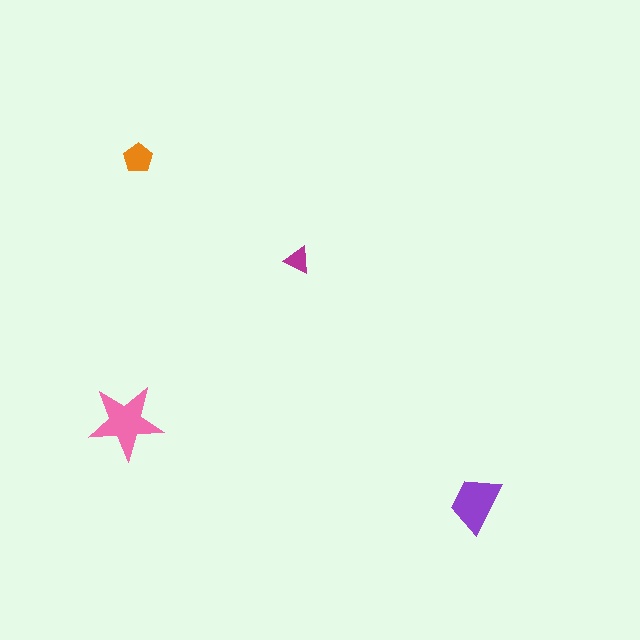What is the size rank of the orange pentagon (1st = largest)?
3rd.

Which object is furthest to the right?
The purple trapezoid is rightmost.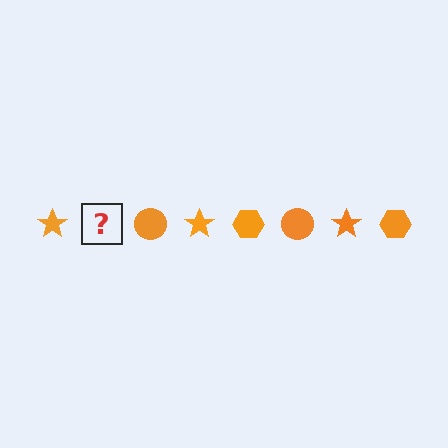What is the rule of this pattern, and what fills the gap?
The rule is that the pattern cycles through star, hexagon, circle shapes in orange. The gap should be filled with an orange hexagon.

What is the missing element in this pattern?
The missing element is an orange hexagon.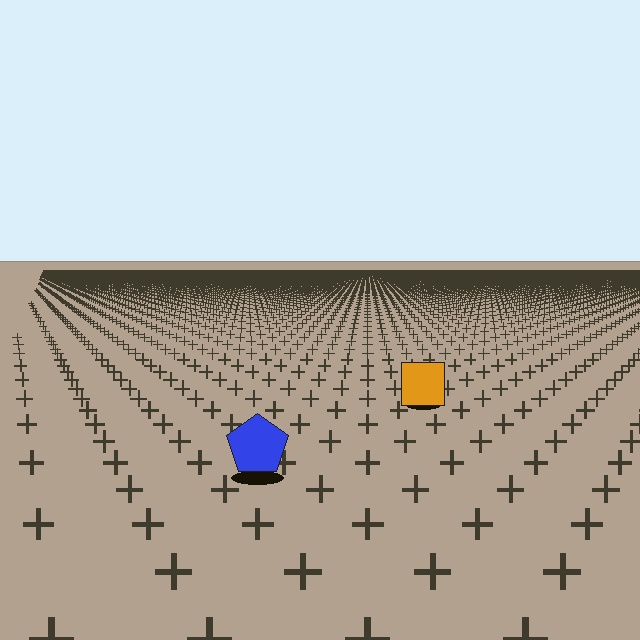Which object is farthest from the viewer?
The orange square is farthest from the viewer. It appears smaller and the ground texture around it is denser.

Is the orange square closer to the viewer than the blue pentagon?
No. The blue pentagon is closer — you can tell from the texture gradient: the ground texture is coarser near it.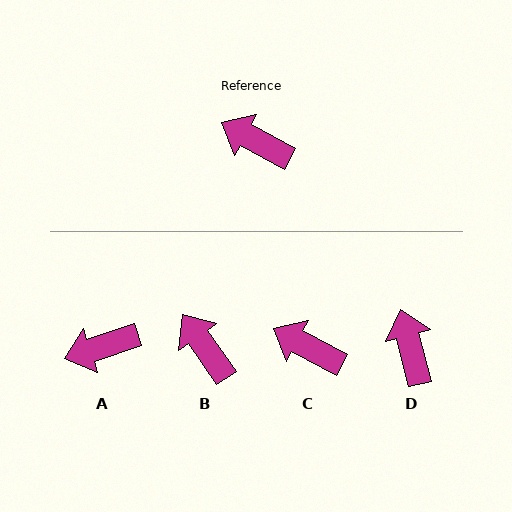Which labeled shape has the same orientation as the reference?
C.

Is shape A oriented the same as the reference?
No, it is off by about 47 degrees.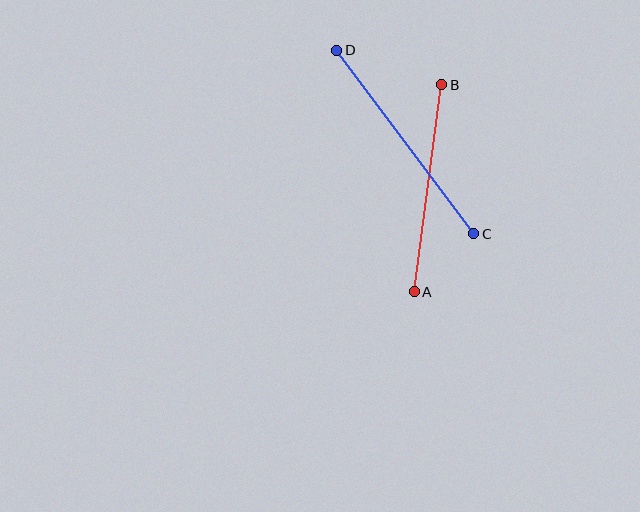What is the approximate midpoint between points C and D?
The midpoint is at approximately (405, 142) pixels.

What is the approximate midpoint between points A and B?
The midpoint is at approximately (428, 188) pixels.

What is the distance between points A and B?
The distance is approximately 209 pixels.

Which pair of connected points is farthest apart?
Points C and D are farthest apart.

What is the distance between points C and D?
The distance is approximately 229 pixels.